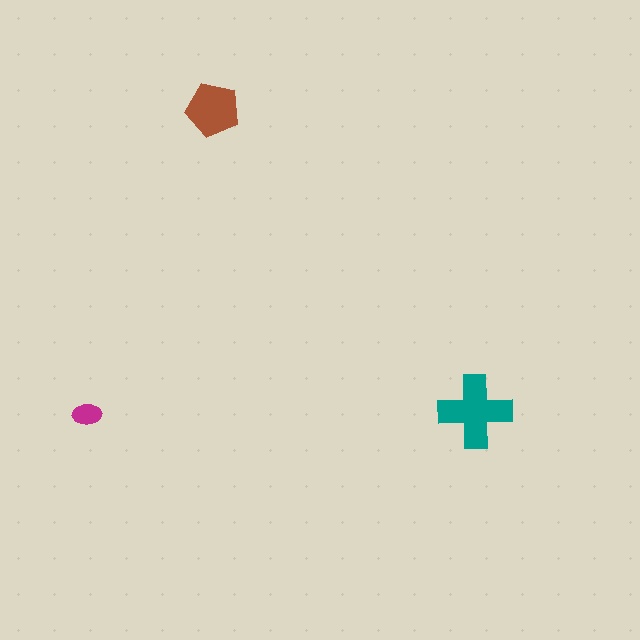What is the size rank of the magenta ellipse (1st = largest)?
3rd.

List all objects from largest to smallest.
The teal cross, the brown pentagon, the magenta ellipse.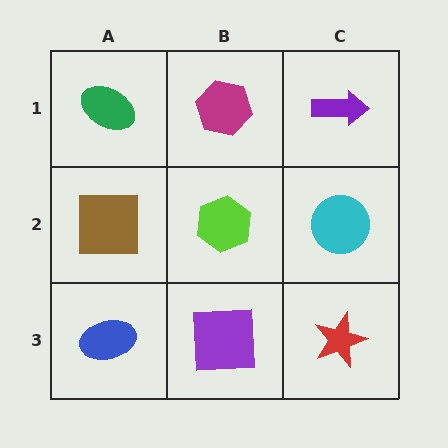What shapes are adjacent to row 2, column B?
A magenta hexagon (row 1, column B), a purple square (row 3, column B), a brown square (row 2, column A), a cyan circle (row 2, column C).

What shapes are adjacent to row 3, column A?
A brown square (row 2, column A), a purple square (row 3, column B).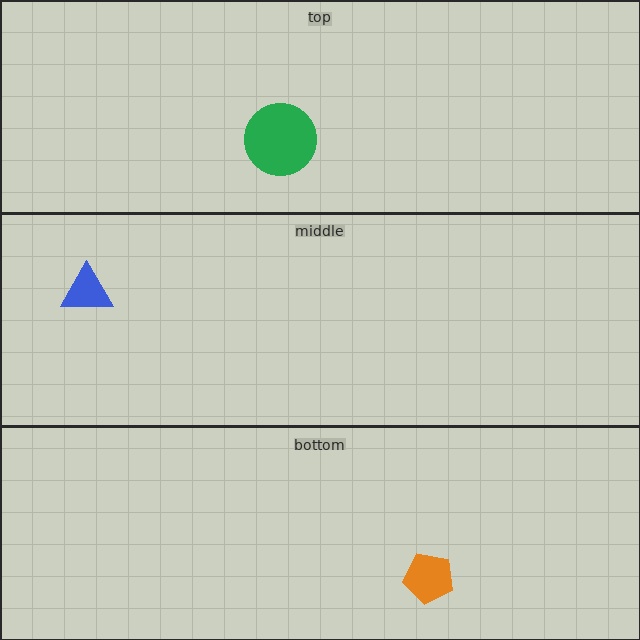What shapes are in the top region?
The green circle.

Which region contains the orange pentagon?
The bottom region.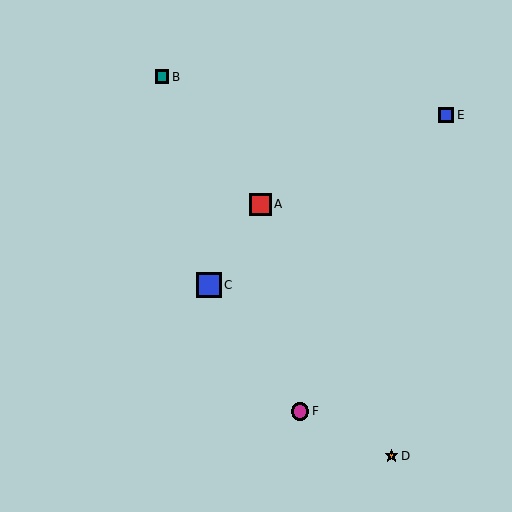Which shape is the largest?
The blue square (labeled C) is the largest.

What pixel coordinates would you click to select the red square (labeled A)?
Click at (260, 204) to select the red square A.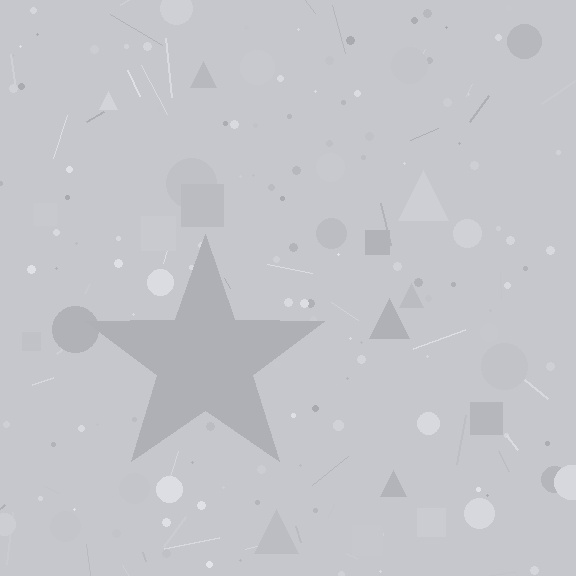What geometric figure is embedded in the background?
A star is embedded in the background.